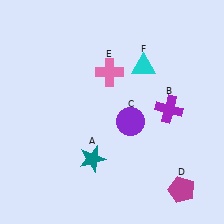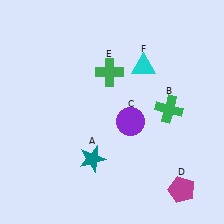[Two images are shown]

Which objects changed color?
B changed from purple to green. E changed from pink to green.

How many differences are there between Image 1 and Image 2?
There are 2 differences between the two images.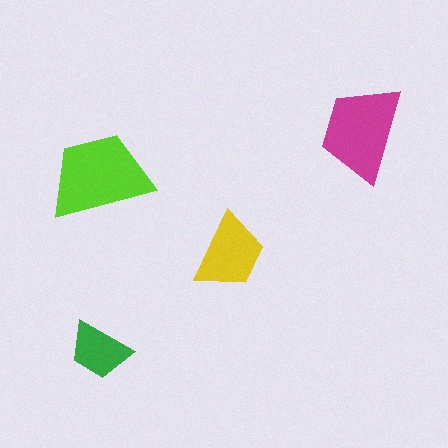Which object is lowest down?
The green trapezoid is bottommost.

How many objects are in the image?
There are 4 objects in the image.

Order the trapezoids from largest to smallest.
the lime one, the magenta one, the yellow one, the green one.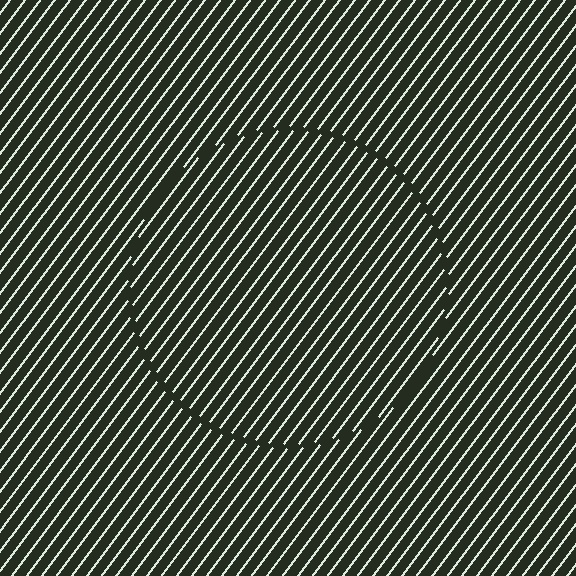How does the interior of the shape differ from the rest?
The interior of the shape contains the same grating, shifted by half a period — the contour is defined by the phase discontinuity where line-ends from the inner and outer gratings abut.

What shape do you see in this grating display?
An illusory circle. The interior of the shape contains the same grating, shifted by half a period — the contour is defined by the phase discontinuity where line-ends from the inner and outer gratings abut.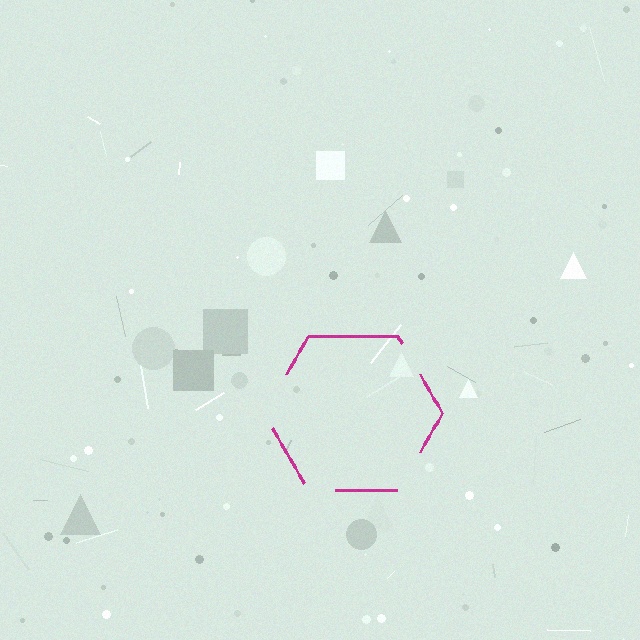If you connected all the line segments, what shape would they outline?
They would outline a hexagon.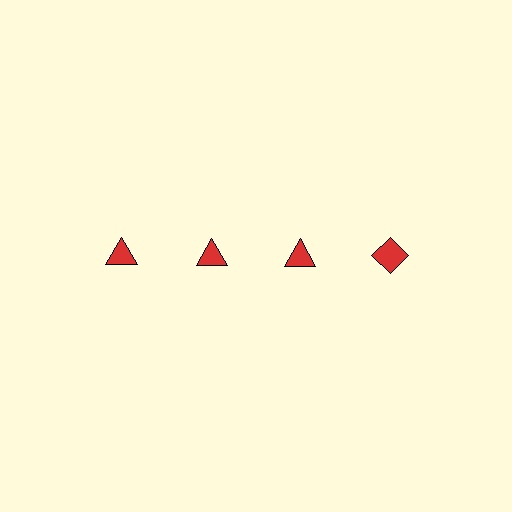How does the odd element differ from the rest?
It has a different shape: diamond instead of triangle.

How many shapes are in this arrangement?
There are 4 shapes arranged in a grid pattern.